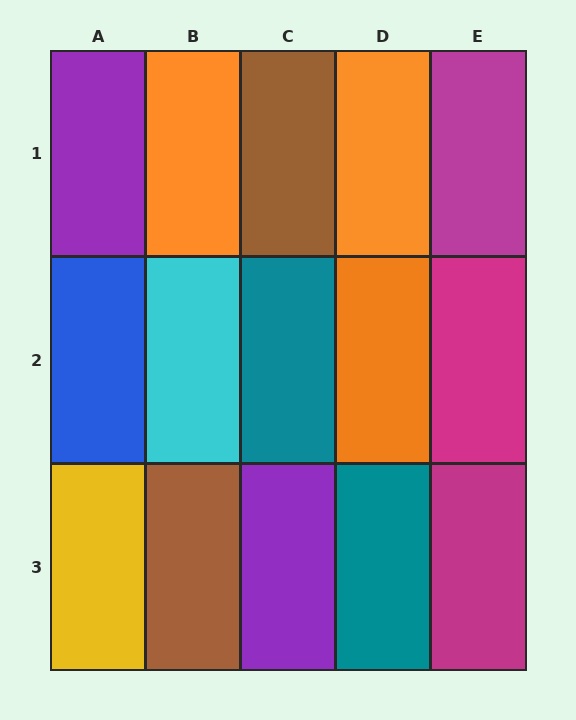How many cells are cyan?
1 cell is cyan.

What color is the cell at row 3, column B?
Brown.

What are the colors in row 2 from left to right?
Blue, cyan, teal, orange, magenta.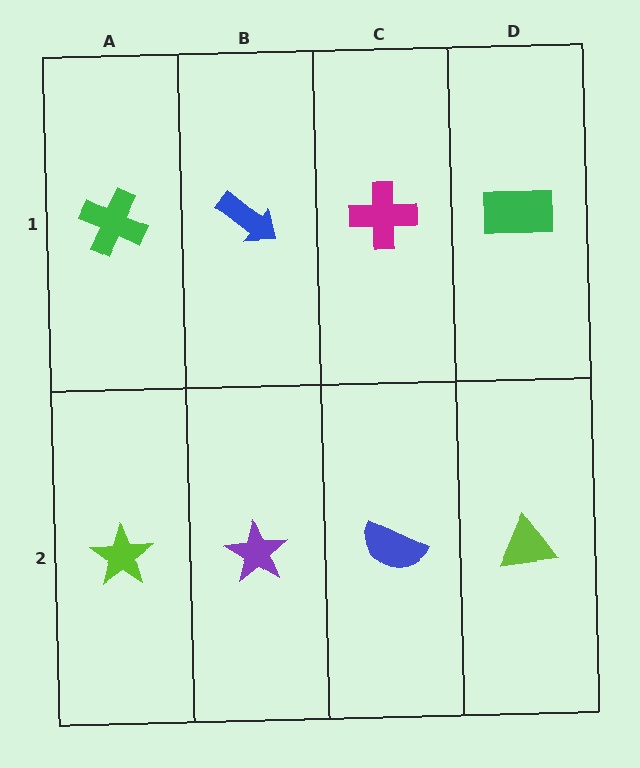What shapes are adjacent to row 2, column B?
A blue arrow (row 1, column B), a lime star (row 2, column A), a blue semicircle (row 2, column C).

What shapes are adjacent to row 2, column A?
A green cross (row 1, column A), a purple star (row 2, column B).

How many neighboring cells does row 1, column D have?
2.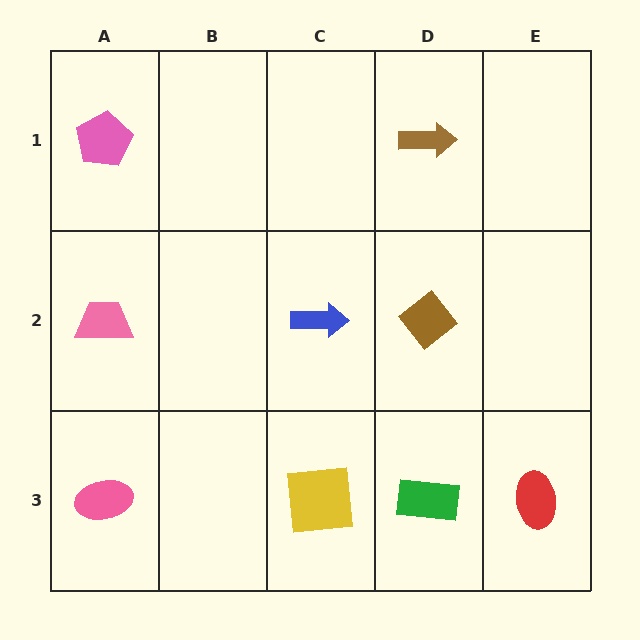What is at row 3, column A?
A pink ellipse.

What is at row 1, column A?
A pink pentagon.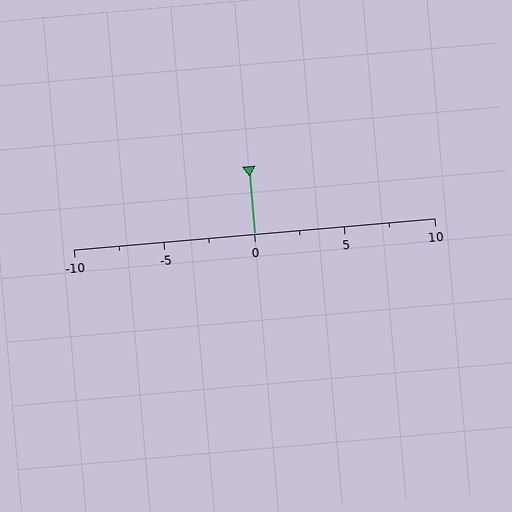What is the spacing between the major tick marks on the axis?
The major ticks are spaced 5 apart.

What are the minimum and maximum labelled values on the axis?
The axis runs from -10 to 10.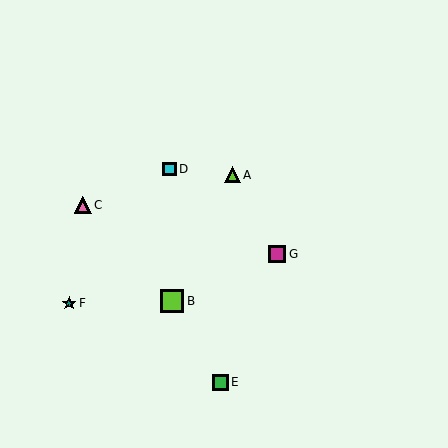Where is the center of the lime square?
The center of the lime square is at (172, 301).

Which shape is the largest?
The lime square (labeled B) is the largest.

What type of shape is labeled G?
Shape G is a magenta square.